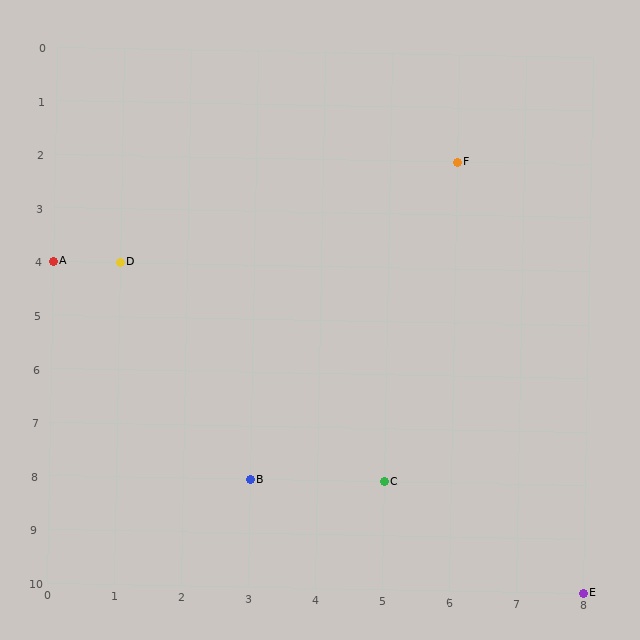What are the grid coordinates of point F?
Point F is at grid coordinates (6, 2).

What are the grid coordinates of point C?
Point C is at grid coordinates (5, 8).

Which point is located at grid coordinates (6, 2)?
Point F is at (6, 2).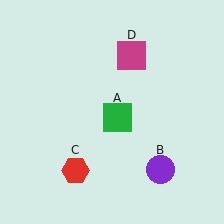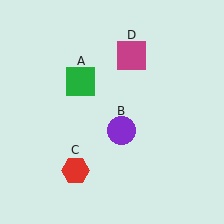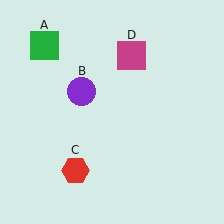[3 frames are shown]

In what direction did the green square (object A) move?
The green square (object A) moved up and to the left.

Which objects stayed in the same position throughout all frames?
Red hexagon (object C) and magenta square (object D) remained stationary.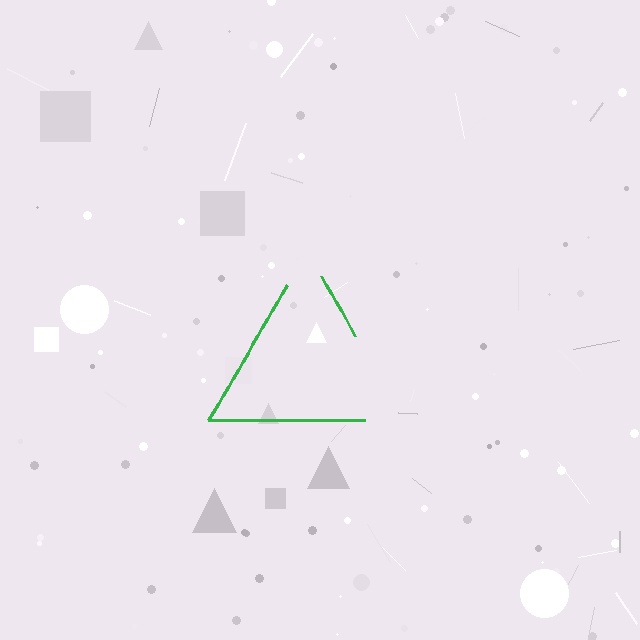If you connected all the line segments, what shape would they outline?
They would outline a triangle.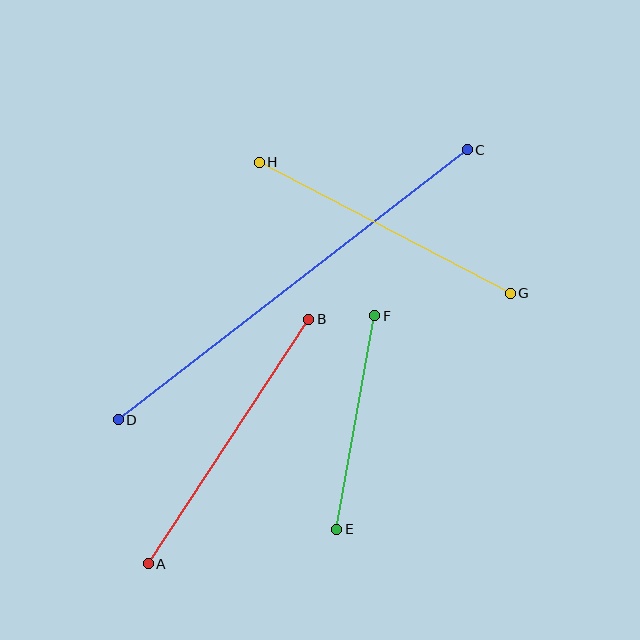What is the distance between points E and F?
The distance is approximately 217 pixels.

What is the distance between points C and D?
The distance is approximately 441 pixels.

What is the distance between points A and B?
The distance is approximately 292 pixels.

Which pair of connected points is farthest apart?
Points C and D are farthest apart.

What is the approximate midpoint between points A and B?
The midpoint is at approximately (228, 441) pixels.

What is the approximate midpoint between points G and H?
The midpoint is at approximately (385, 228) pixels.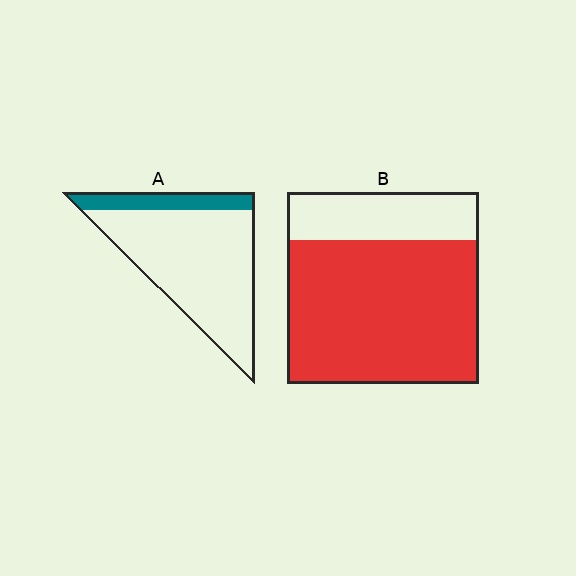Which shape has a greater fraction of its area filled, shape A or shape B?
Shape B.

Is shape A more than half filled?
No.